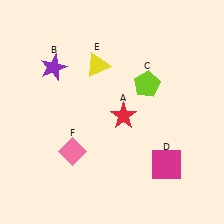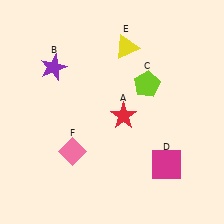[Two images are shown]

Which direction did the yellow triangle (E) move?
The yellow triangle (E) moved right.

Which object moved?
The yellow triangle (E) moved right.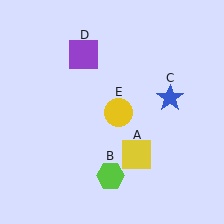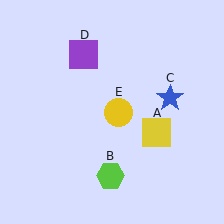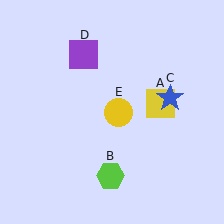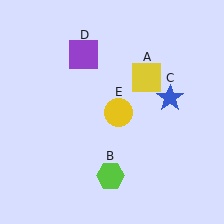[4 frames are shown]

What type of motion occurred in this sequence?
The yellow square (object A) rotated counterclockwise around the center of the scene.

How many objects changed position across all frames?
1 object changed position: yellow square (object A).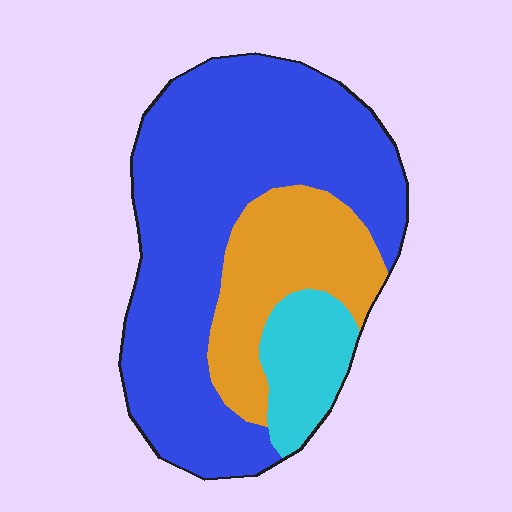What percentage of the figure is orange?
Orange takes up about one quarter (1/4) of the figure.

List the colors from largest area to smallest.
From largest to smallest: blue, orange, cyan.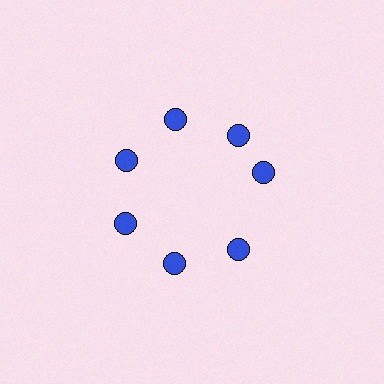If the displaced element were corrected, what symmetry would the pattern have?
It would have 7-fold rotational symmetry — the pattern would map onto itself every 51 degrees.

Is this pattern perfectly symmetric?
No. The 7 blue circles are arranged in a ring, but one element near the 3 o'clock position is rotated out of alignment along the ring, breaking the 7-fold rotational symmetry.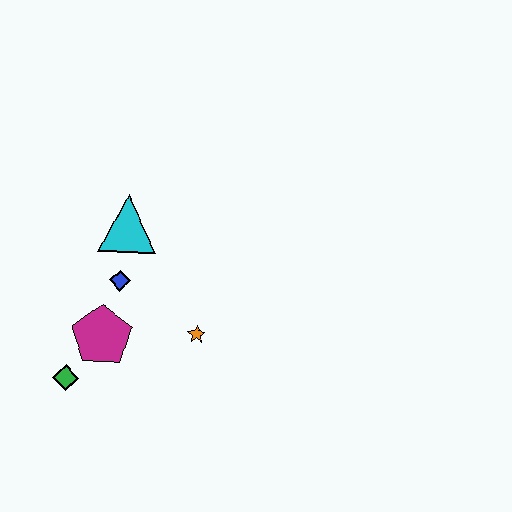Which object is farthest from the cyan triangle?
The green diamond is farthest from the cyan triangle.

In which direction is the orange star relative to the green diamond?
The orange star is to the right of the green diamond.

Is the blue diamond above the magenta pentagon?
Yes